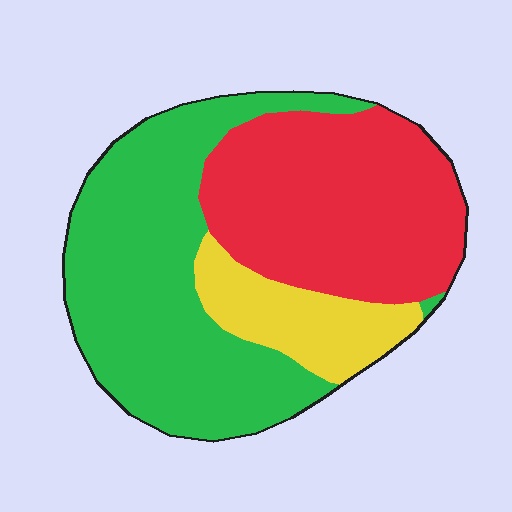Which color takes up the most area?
Green, at roughly 45%.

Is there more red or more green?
Green.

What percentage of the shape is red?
Red covers 39% of the shape.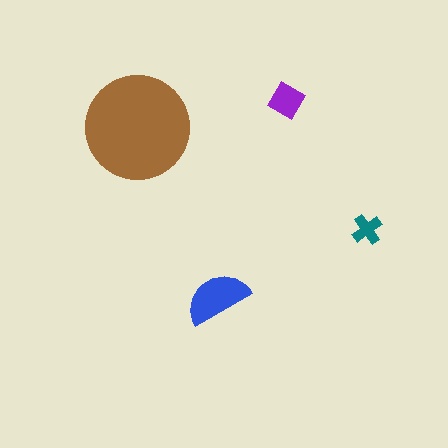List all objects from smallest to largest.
The teal cross, the purple diamond, the blue semicircle, the brown circle.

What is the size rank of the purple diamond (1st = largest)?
3rd.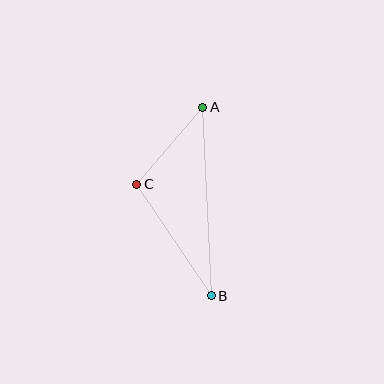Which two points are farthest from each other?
Points A and B are farthest from each other.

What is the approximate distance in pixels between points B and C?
The distance between B and C is approximately 134 pixels.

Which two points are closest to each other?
Points A and C are closest to each other.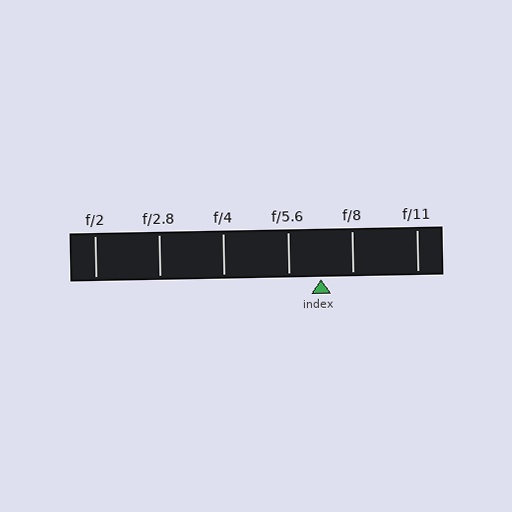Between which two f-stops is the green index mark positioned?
The index mark is between f/5.6 and f/8.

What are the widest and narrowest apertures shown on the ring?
The widest aperture shown is f/2 and the narrowest is f/11.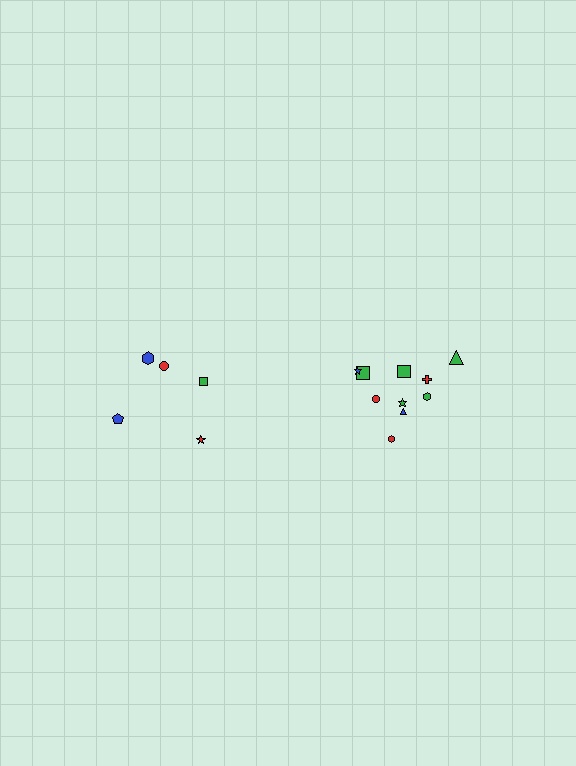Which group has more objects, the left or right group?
The right group.